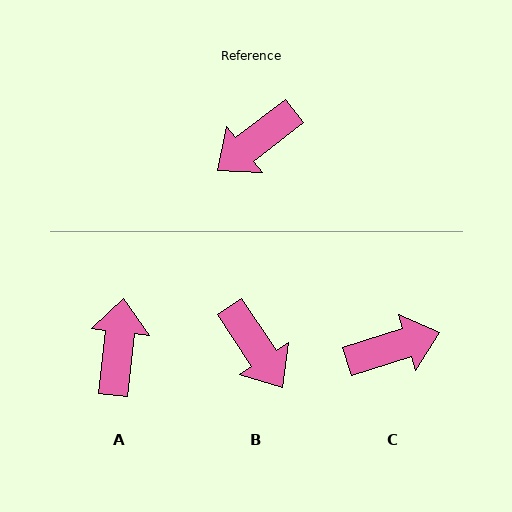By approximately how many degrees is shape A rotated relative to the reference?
Approximately 134 degrees clockwise.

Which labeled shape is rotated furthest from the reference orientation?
C, about 160 degrees away.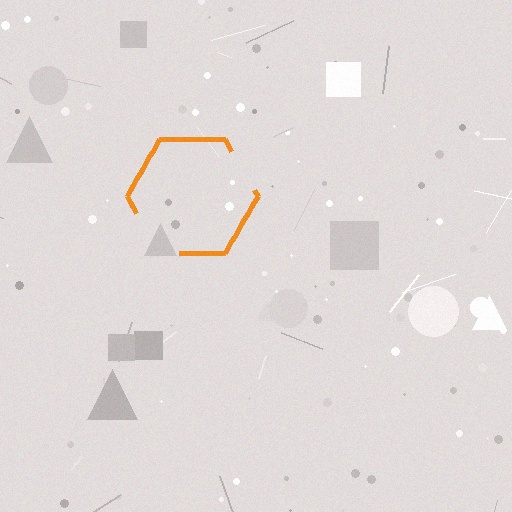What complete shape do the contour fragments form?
The contour fragments form a hexagon.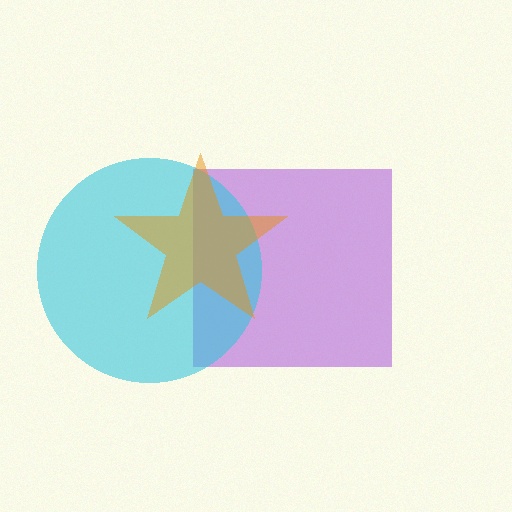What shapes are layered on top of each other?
The layered shapes are: a purple square, a cyan circle, an orange star.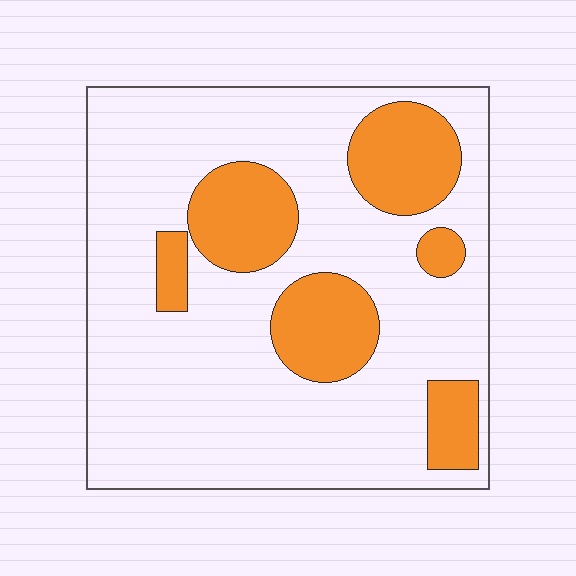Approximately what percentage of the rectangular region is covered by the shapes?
Approximately 25%.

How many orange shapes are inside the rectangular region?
6.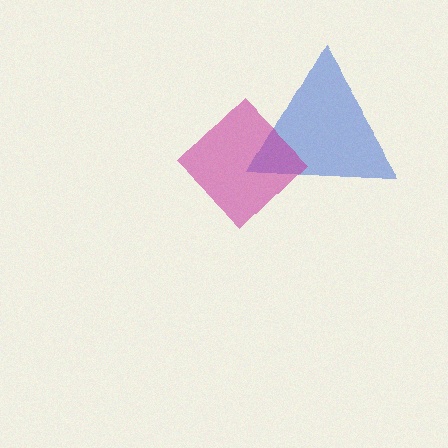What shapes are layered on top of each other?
The layered shapes are: a blue triangle, a magenta diamond.